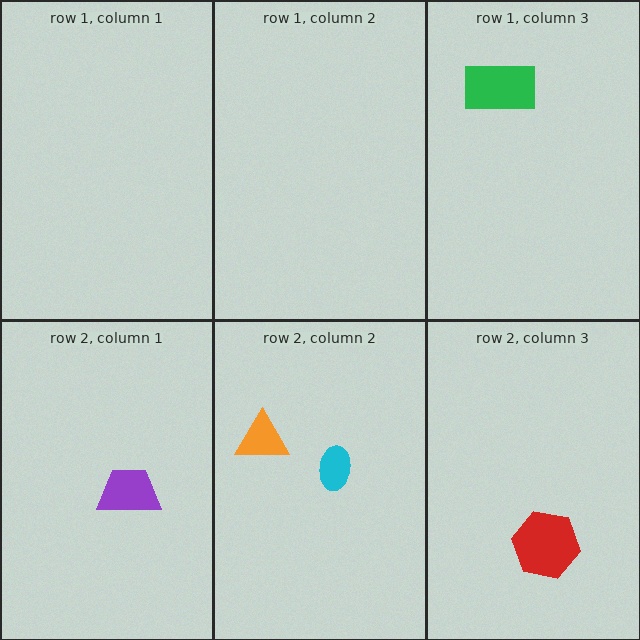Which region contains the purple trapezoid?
The row 2, column 1 region.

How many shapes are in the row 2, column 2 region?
2.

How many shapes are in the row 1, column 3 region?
1.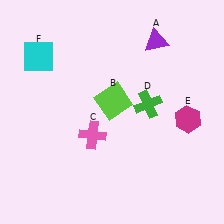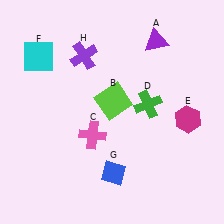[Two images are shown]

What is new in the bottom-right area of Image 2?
A blue diamond (G) was added in the bottom-right area of Image 2.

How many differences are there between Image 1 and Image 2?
There are 2 differences between the two images.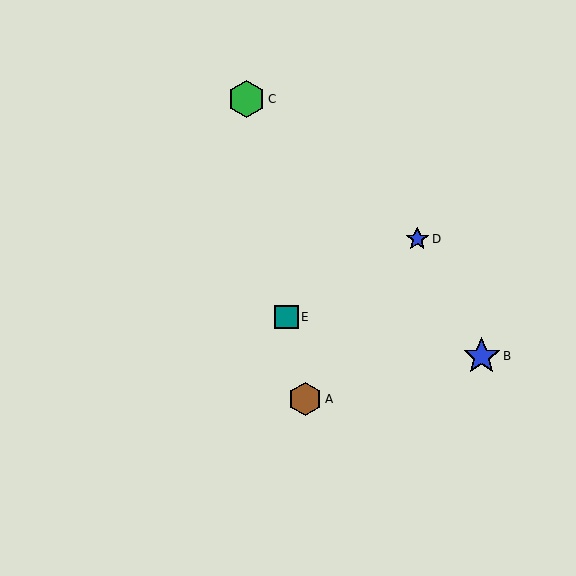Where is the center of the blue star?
The center of the blue star is at (482, 356).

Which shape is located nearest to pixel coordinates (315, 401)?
The brown hexagon (labeled A) at (305, 399) is nearest to that location.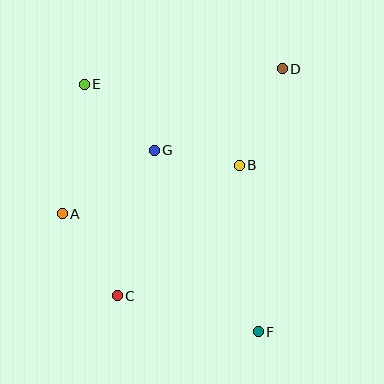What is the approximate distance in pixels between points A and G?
The distance between A and G is approximately 112 pixels.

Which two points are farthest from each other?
Points E and F are farthest from each other.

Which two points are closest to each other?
Points B and G are closest to each other.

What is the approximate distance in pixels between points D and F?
The distance between D and F is approximately 264 pixels.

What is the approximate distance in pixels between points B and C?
The distance between B and C is approximately 178 pixels.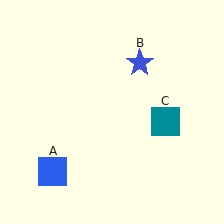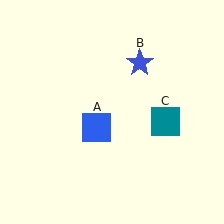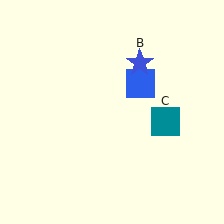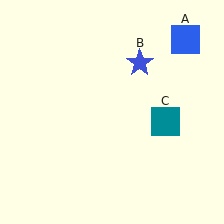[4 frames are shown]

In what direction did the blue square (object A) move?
The blue square (object A) moved up and to the right.